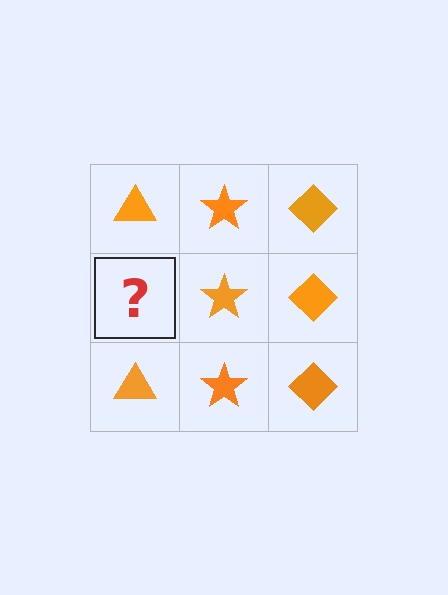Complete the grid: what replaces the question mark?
The question mark should be replaced with an orange triangle.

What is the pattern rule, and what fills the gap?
The rule is that each column has a consistent shape. The gap should be filled with an orange triangle.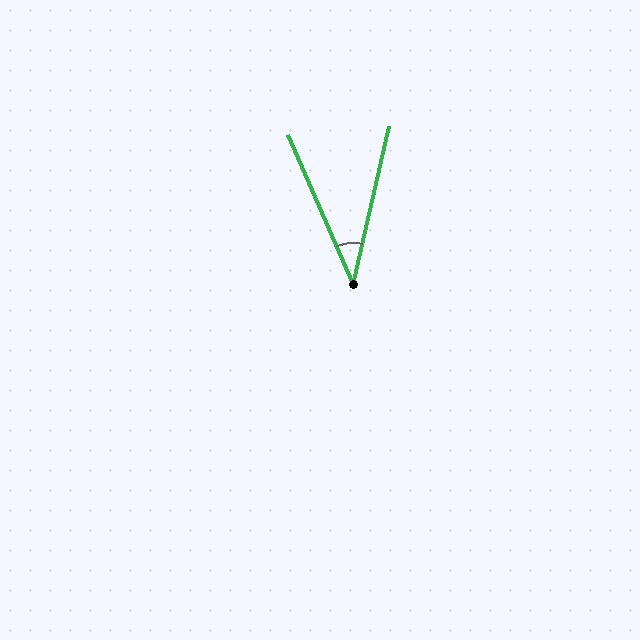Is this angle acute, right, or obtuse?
It is acute.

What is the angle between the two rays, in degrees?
Approximately 37 degrees.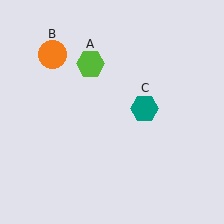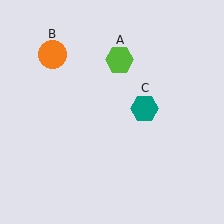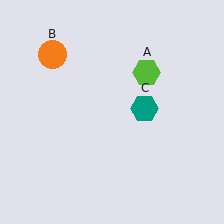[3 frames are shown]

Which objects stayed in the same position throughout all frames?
Orange circle (object B) and teal hexagon (object C) remained stationary.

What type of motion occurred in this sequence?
The lime hexagon (object A) rotated clockwise around the center of the scene.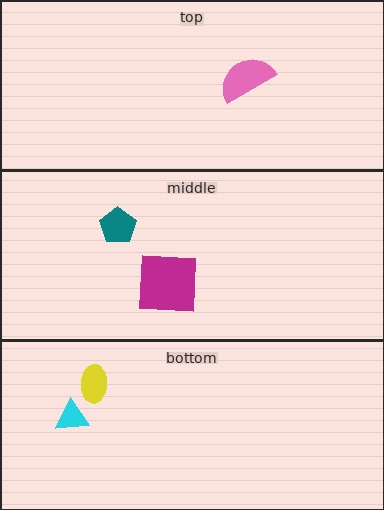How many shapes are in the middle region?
2.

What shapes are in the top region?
The pink semicircle.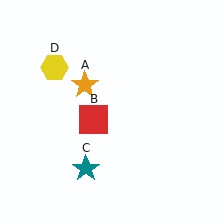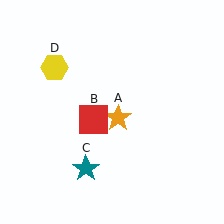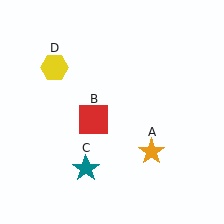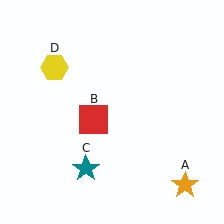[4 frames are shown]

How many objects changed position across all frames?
1 object changed position: orange star (object A).